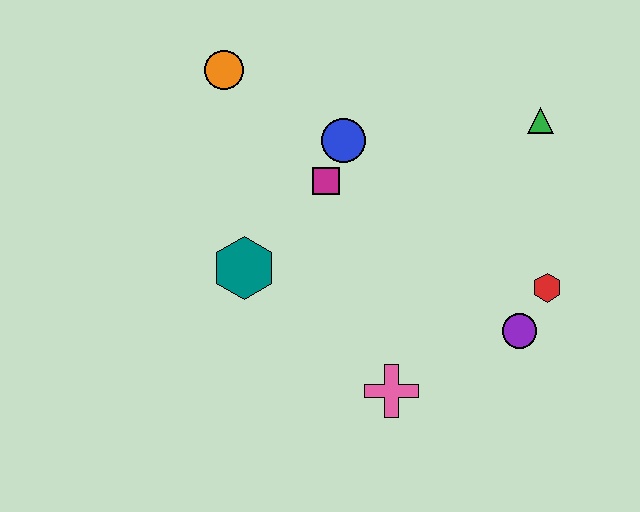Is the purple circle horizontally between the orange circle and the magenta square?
No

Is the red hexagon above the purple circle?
Yes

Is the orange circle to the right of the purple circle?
No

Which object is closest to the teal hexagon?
The magenta square is closest to the teal hexagon.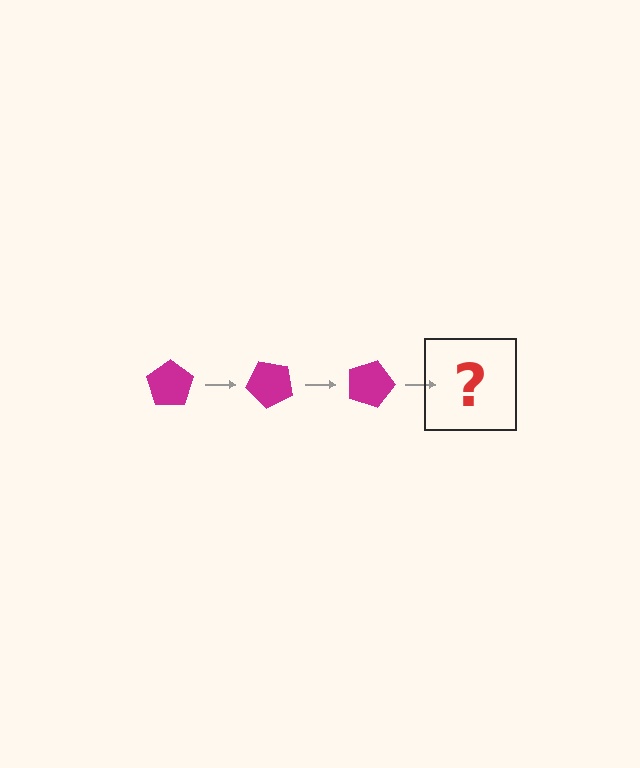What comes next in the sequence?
The next element should be a magenta pentagon rotated 135 degrees.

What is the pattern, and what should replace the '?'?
The pattern is that the pentagon rotates 45 degrees each step. The '?' should be a magenta pentagon rotated 135 degrees.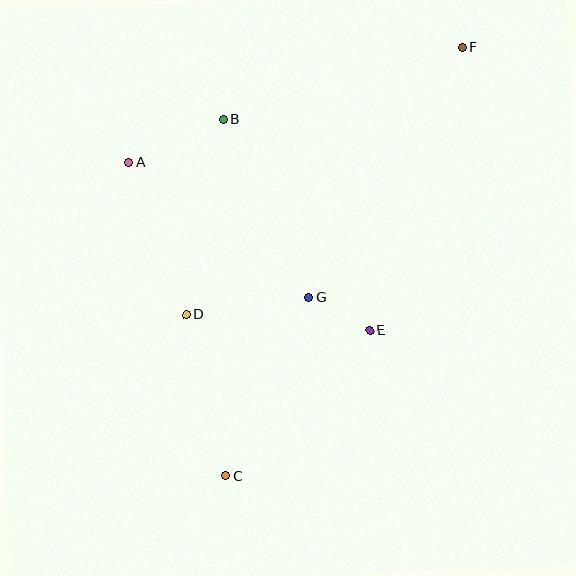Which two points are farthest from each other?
Points C and F are farthest from each other.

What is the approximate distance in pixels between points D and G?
The distance between D and G is approximately 124 pixels.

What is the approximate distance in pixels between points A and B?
The distance between A and B is approximately 105 pixels.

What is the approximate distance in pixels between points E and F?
The distance between E and F is approximately 298 pixels.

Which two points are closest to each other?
Points E and G are closest to each other.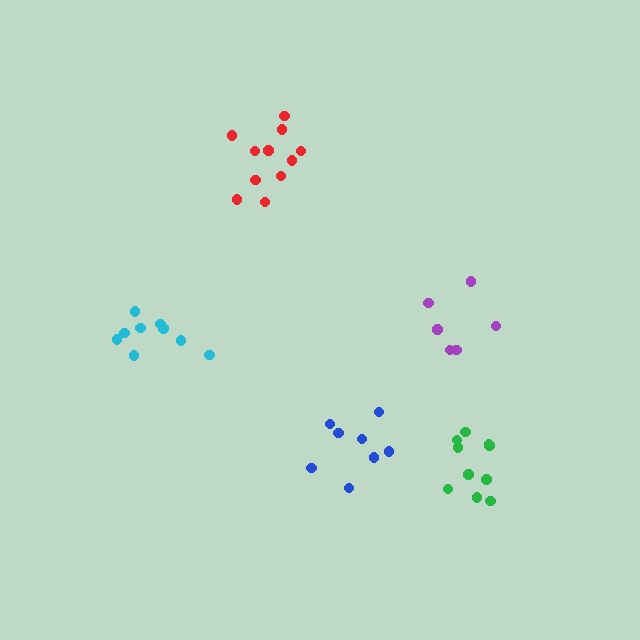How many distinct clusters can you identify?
There are 5 distinct clusters.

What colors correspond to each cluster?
The clusters are colored: blue, red, purple, cyan, green.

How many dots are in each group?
Group 1: 8 dots, Group 2: 11 dots, Group 3: 6 dots, Group 4: 9 dots, Group 5: 10 dots (44 total).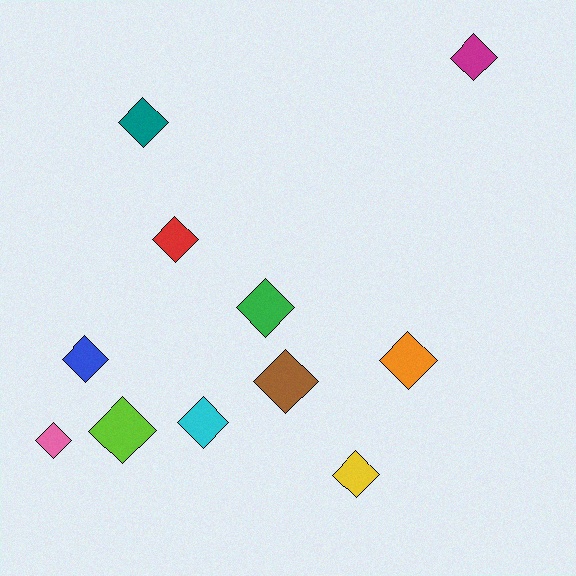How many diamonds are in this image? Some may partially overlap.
There are 11 diamonds.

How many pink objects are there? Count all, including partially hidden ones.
There is 1 pink object.